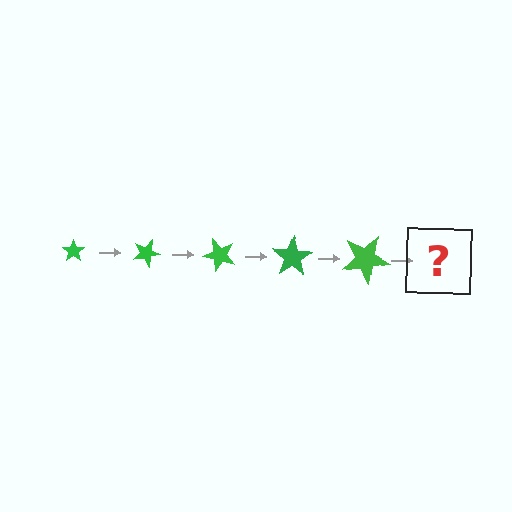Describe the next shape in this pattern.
It should be a star, larger than the previous one and rotated 125 degrees from the start.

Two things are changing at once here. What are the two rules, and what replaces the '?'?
The two rules are that the star grows larger each step and it rotates 25 degrees each step. The '?' should be a star, larger than the previous one and rotated 125 degrees from the start.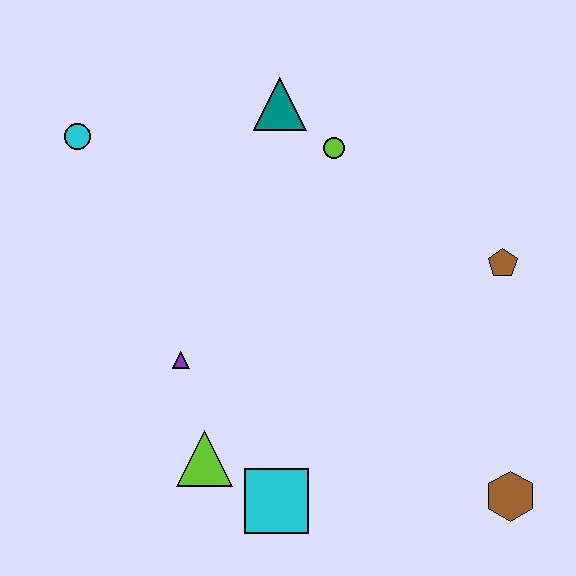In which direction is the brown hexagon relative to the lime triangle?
The brown hexagon is to the right of the lime triangle.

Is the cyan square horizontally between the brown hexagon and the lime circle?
No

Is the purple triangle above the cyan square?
Yes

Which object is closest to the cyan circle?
The teal triangle is closest to the cyan circle.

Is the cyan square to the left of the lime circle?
Yes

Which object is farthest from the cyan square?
The cyan circle is farthest from the cyan square.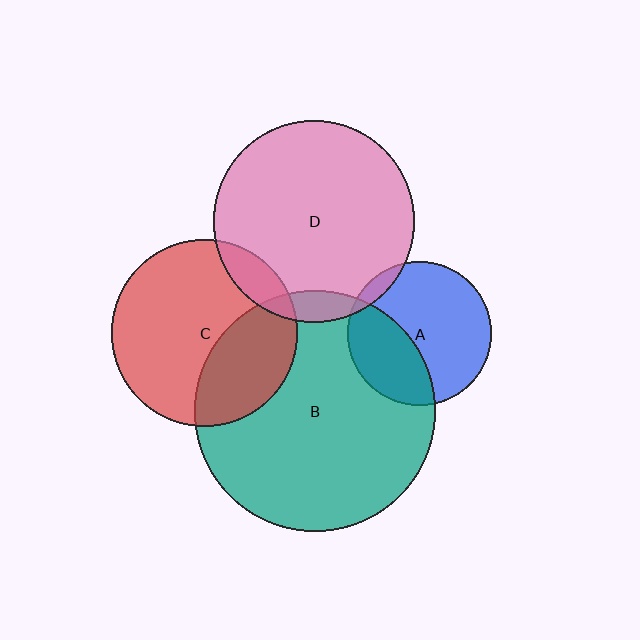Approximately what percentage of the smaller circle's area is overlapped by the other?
Approximately 5%.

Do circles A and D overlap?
Yes.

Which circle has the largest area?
Circle B (teal).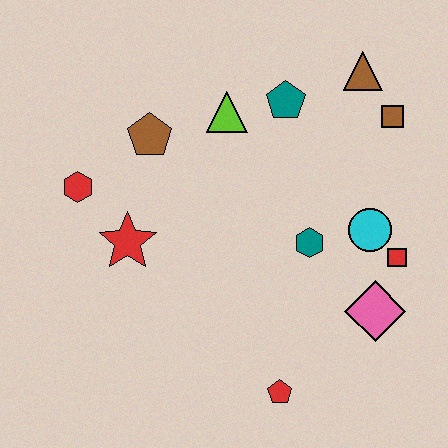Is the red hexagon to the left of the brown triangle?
Yes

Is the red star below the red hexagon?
Yes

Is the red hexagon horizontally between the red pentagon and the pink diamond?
No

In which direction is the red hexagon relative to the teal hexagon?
The red hexagon is to the left of the teal hexagon.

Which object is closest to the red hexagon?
The red star is closest to the red hexagon.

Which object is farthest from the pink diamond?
The red hexagon is farthest from the pink diamond.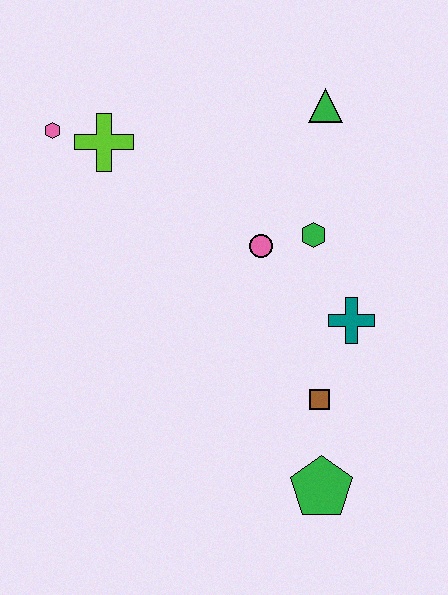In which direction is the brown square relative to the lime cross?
The brown square is below the lime cross.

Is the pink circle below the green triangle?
Yes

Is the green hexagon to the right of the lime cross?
Yes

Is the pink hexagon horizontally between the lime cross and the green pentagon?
No